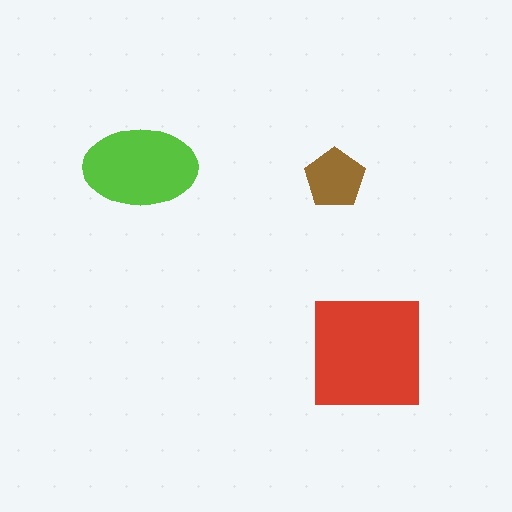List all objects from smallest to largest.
The brown pentagon, the lime ellipse, the red square.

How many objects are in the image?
There are 3 objects in the image.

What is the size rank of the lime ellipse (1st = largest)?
2nd.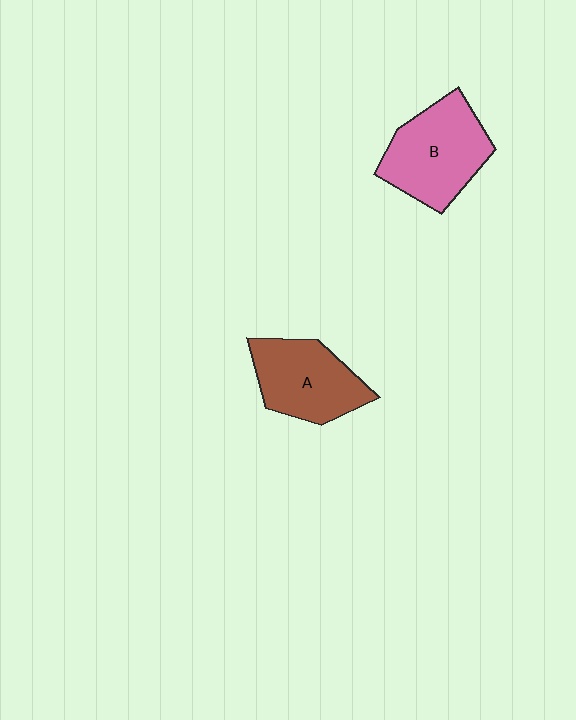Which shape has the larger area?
Shape B (pink).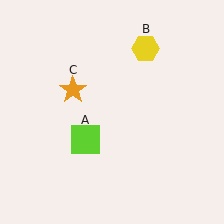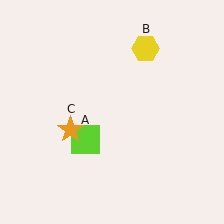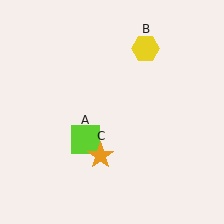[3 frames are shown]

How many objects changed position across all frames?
1 object changed position: orange star (object C).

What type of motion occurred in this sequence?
The orange star (object C) rotated counterclockwise around the center of the scene.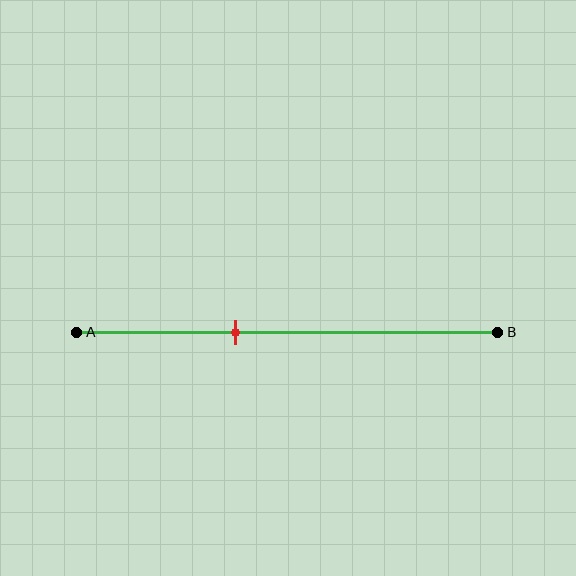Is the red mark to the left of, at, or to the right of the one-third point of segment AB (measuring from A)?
The red mark is to the right of the one-third point of segment AB.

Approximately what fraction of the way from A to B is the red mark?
The red mark is approximately 40% of the way from A to B.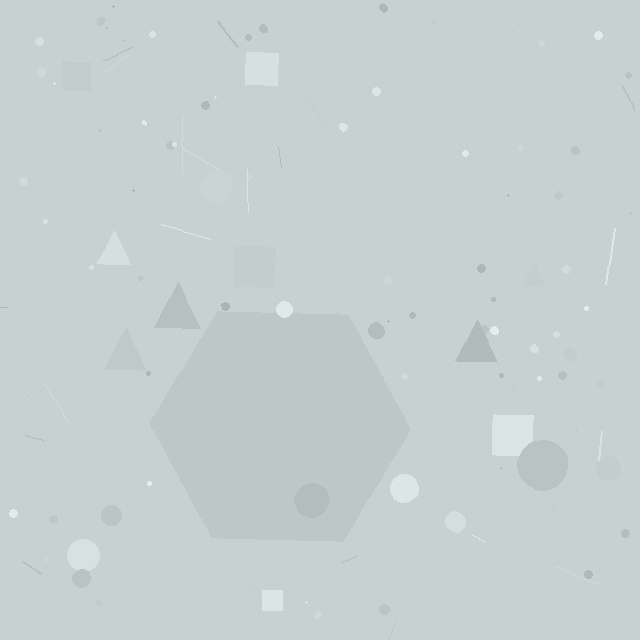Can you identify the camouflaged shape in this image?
The camouflaged shape is a hexagon.